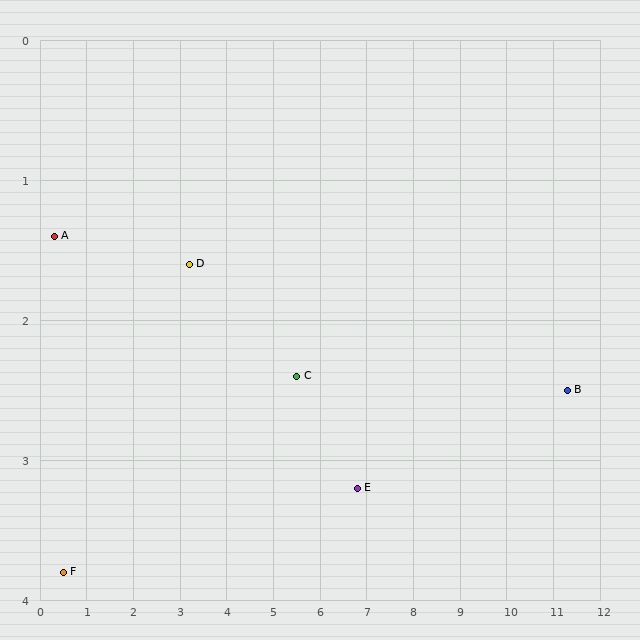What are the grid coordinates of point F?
Point F is at approximately (0.5, 3.8).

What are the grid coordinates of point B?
Point B is at approximately (11.3, 2.5).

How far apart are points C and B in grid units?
Points C and B are about 5.8 grid units apart.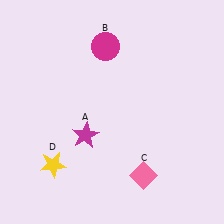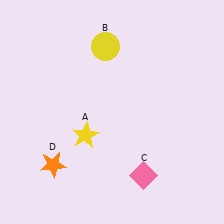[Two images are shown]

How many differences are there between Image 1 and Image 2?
There are 3 differences between the two images.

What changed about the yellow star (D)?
In Image 1, D is yellow. In Image 2, it changed to orange.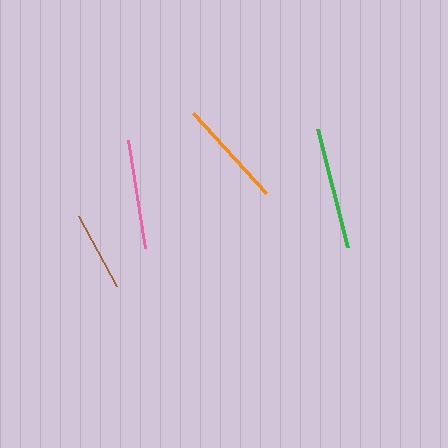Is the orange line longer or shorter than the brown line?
The orange line is longer than the brown line.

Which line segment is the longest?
The green line is the longest at approximately 122 pixels.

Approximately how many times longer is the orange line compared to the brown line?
The orange line is approximately 1.4 times the length of the brown line.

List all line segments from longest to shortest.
From longest to shortest: green, pink, orange, brown.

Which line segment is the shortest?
The brown line is the shortest at approximately 79 pixels.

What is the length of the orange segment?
The orange segment is approximately 108 pixels long.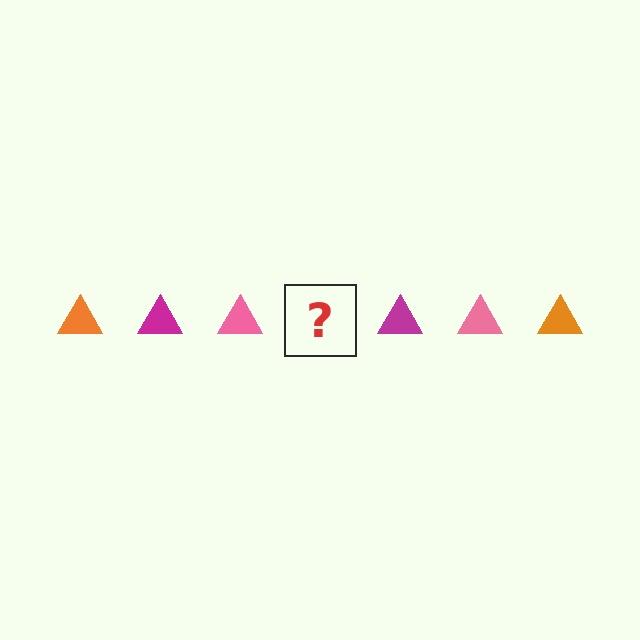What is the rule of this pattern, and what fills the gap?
The rule is that the pattern cycles through orange, magenta, pink triangles. The gap should be filled with an orange triangle.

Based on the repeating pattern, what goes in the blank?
The blank should be an orange triangle.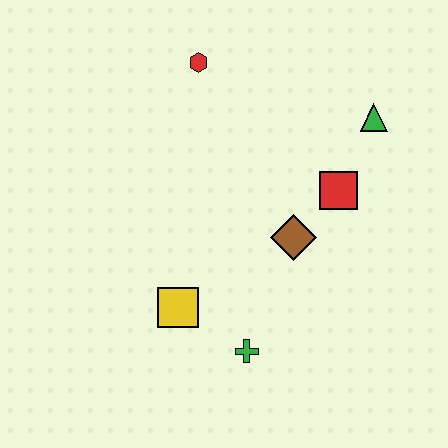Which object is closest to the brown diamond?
The red square is closest to the brown diamond.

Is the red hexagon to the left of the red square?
Yes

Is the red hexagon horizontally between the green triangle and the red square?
No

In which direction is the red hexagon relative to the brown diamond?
The red hexagon is above the brown diamond.